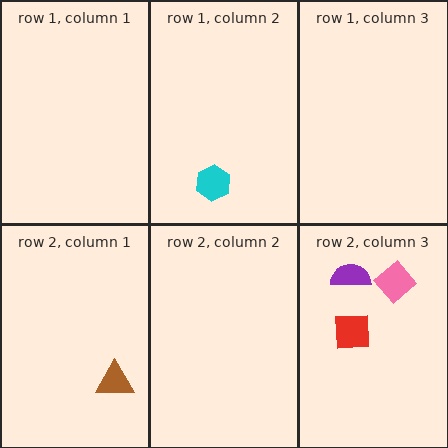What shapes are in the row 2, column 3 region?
The pink diamond, the purple semicircle, the red square.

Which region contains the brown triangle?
The row 2, column 1 region.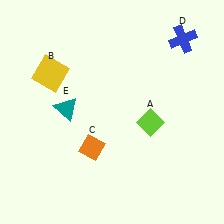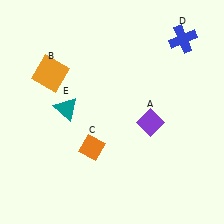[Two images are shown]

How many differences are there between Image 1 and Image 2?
There are 2 differences between the two images.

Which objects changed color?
A changed from lime to purple. B changed from yellow to orange.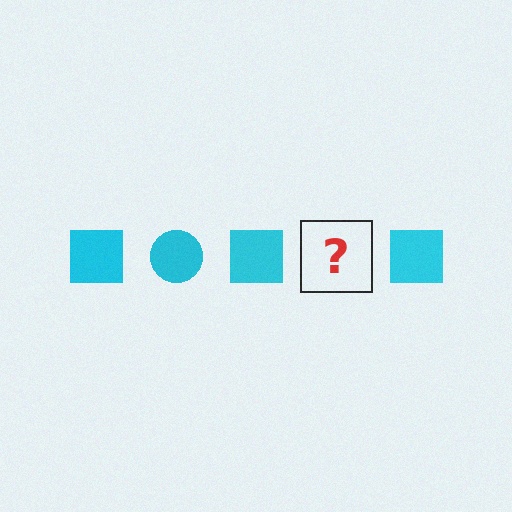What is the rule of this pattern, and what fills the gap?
The rule is that the pattern cycles through square, circle shapes in cyan. The gap should be filled with a cyan circle.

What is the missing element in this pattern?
The missing element is a cyan circle.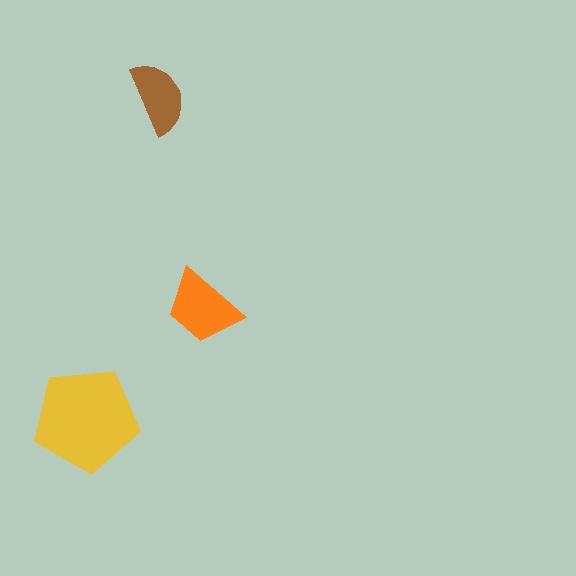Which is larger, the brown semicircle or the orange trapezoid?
The orange trapezoid.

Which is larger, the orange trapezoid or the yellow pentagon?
The yellow pentagon.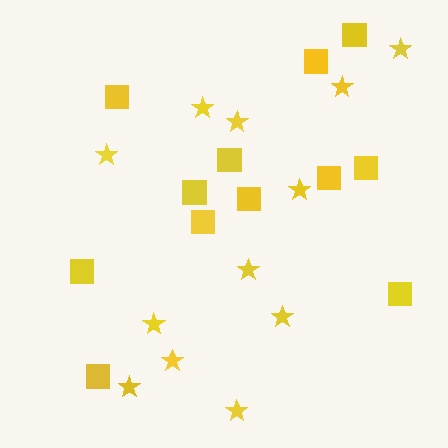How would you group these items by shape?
There are 2 groups: one group of squares (12) and one group of stars (12).